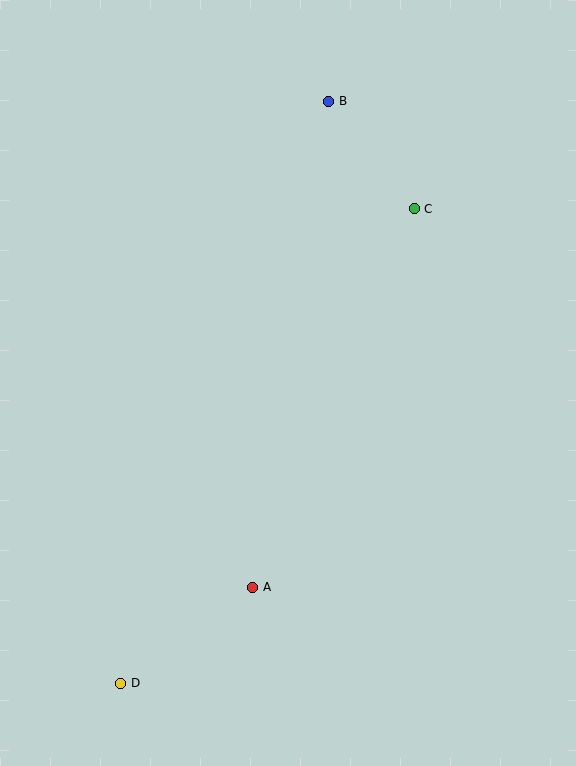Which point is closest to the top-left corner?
Point B is closest to the top-left corner.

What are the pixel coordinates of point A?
Point A is at (253, 587).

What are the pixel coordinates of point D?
Point D is at (121, 683).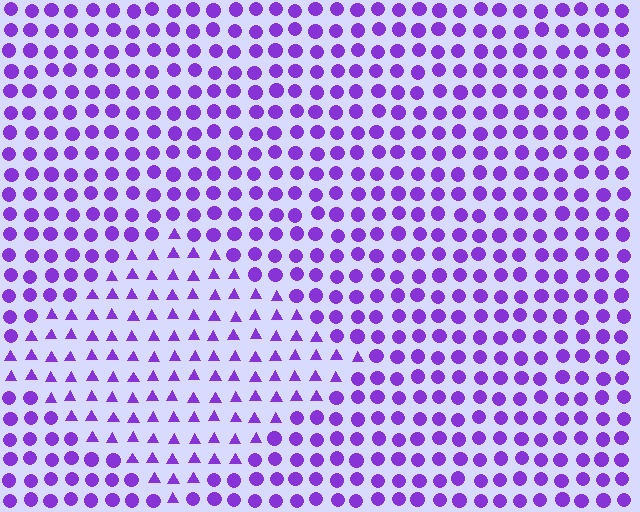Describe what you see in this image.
The image is filled with small purple elements arranged in a uniform grid. A diamond-shaped region contains triangles, while the surrounding area contains circles. The boundary is defined purely by the change in element shape.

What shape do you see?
I see a diamond.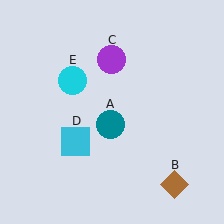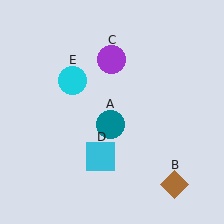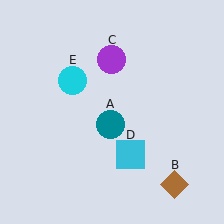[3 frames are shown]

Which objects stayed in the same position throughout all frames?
Teal circle (object A) and brown diamond (object B) and purple circle (object C) and cyan circle (object E) remained stationary.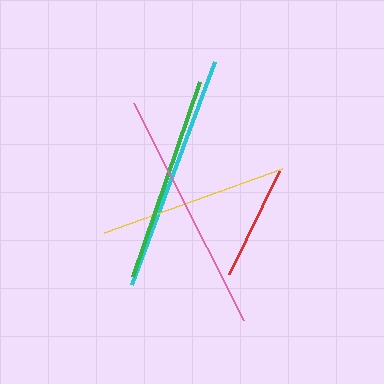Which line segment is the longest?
The pink line is the longest at approximately 243 pixels.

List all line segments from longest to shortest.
From longest to shortest: pink, cyan, green, yellow, red.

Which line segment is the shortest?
The red line is the shortest at approximately 115 pixels.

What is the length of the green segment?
The green segment is approximately 206 pixels long.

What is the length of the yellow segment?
The yellow segment is approximately 189 pixels long.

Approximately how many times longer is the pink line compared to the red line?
The pink line is approximately 2.1 times the length of the red line.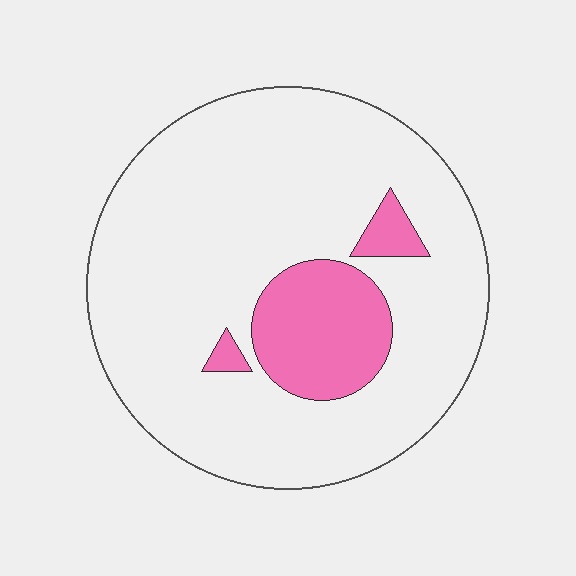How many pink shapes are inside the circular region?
3.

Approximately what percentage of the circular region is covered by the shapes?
Approximately 15%.